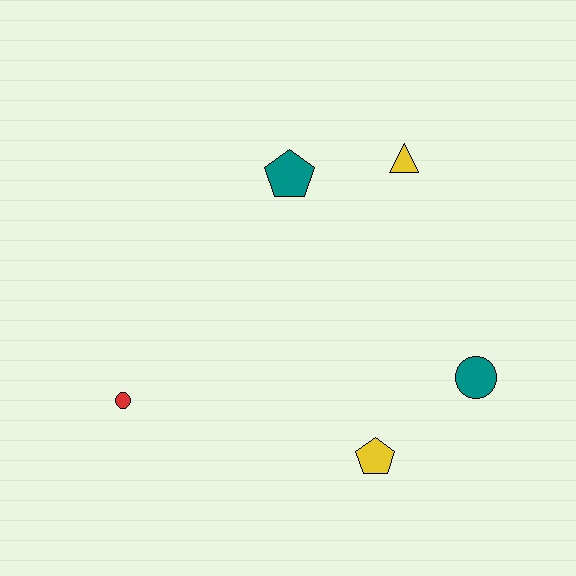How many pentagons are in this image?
There are 2 pentagons.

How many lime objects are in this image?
There are no lime objects.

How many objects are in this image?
There are 5 objects.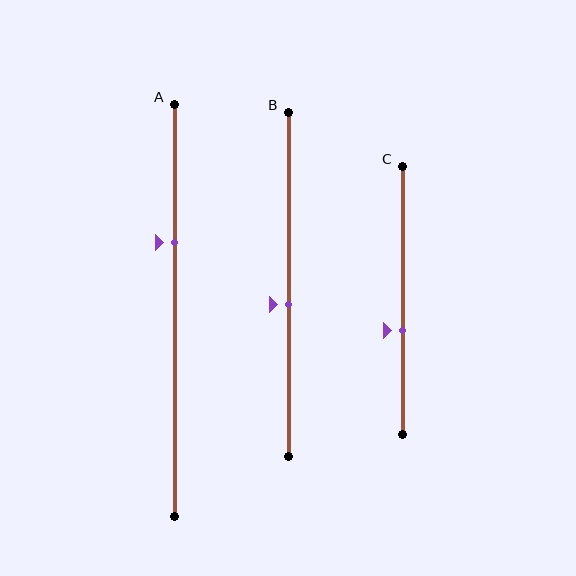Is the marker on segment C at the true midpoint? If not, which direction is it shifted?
No, the marker on segment C is shifted downward by about 11% of the segment length.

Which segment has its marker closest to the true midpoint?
Segment B has its marker closest to the true midpoint.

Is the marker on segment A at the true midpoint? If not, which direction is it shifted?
No, the marker on segment A is shifted upward by about 16% of the segment length.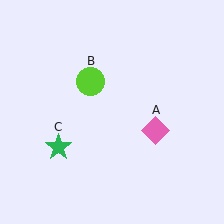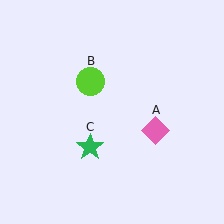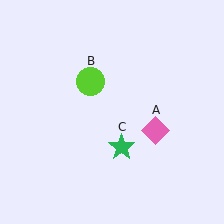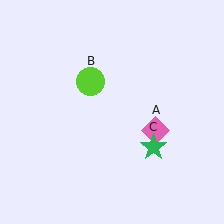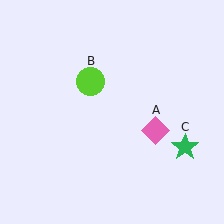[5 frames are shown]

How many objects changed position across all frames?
1 object changed position: green star (object C).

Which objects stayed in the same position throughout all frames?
Pink diamond (object A) and lime circle (object B) remained stationary.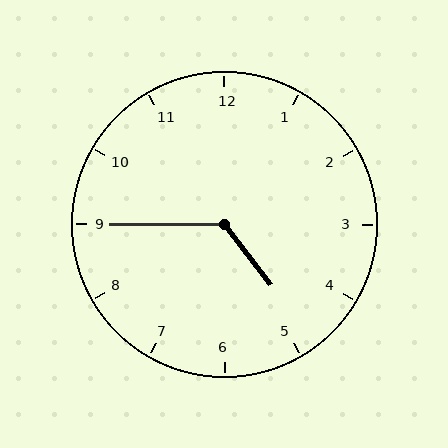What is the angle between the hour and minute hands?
Approximately 128 degrees.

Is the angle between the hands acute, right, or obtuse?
It is obtuse.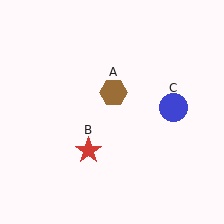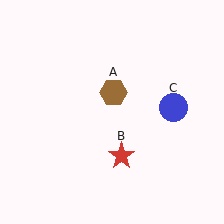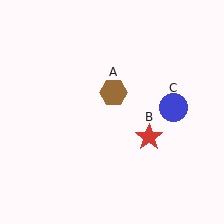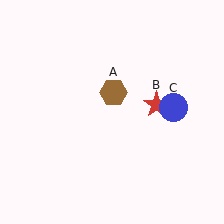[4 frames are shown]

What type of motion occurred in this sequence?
The red star (object B) rotated counterclockwise around the center of the scene.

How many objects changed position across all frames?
1 object changed position: red star (object B).